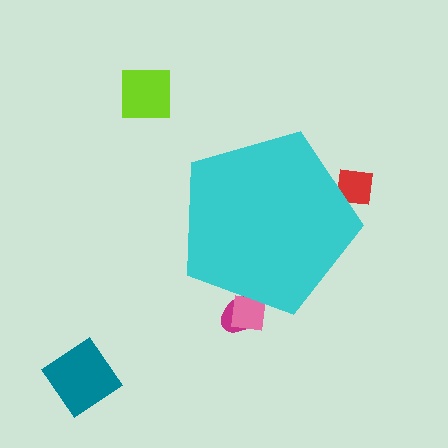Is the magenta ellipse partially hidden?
Yes, the magenta ellipse is partially hidden behind the cyan pentagon.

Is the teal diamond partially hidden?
No, the teal diamond is fully visible.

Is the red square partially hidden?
Yes, the red square is partially hidden behind the cyan pentagon.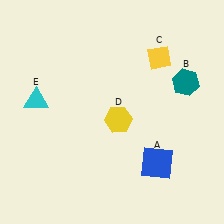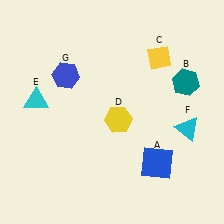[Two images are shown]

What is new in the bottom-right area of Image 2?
A cyan triangle (F) was added in the bottom-right area of Image 2.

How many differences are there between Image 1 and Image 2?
There are 2 differences between the two images.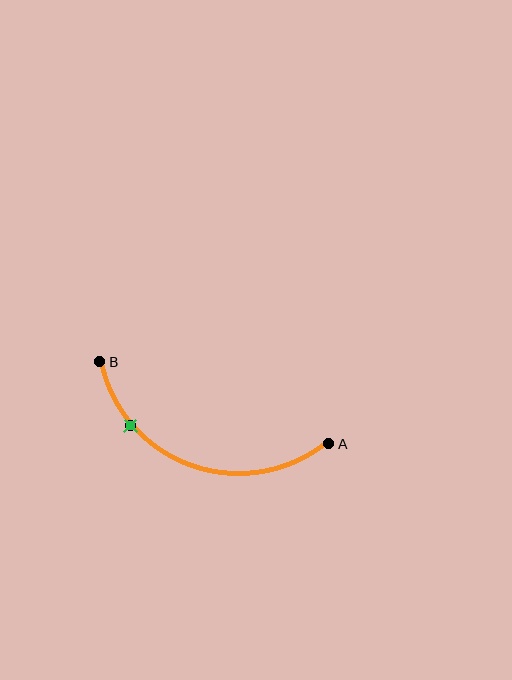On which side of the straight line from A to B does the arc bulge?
The arc bulges below the straight line connecting A and B.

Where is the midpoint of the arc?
The arc midpoint is the point on the curve farthest from the straight line joining A and B. It sits below that line.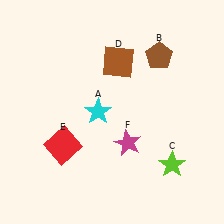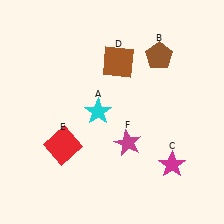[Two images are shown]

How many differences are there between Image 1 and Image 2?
There is 1 difference between the two images.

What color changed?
The star (C) changed from lime in Image 1 to magenta in Image 2.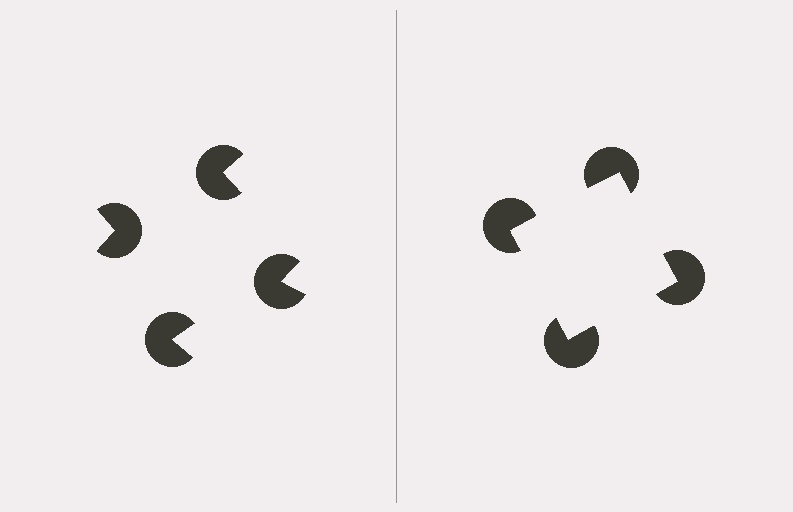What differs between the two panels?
The pac-man discs are positioned identically on both sides; only the wedge orientations differ. On the right they align to a square; on the left they are misaligned.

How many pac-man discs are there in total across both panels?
8 — 4 on each side.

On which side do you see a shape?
An illusory square appears on the right side. On the left side the wedge cuts are rotated, so no coherent shape forms.